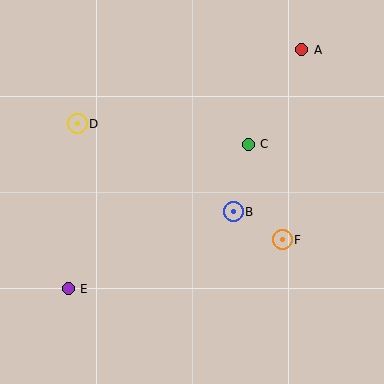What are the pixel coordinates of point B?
Point B is at (233, 212).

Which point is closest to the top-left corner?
Point D is closest to the top-left corner.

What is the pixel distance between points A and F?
The distance between A and F is 191 pixels.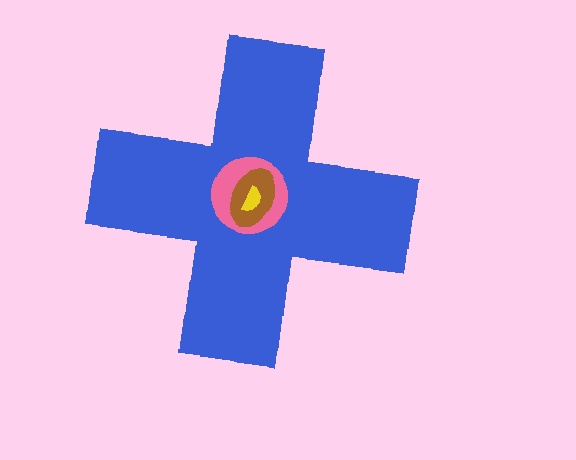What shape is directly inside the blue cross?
The pink circle.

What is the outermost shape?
The blue cross.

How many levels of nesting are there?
4.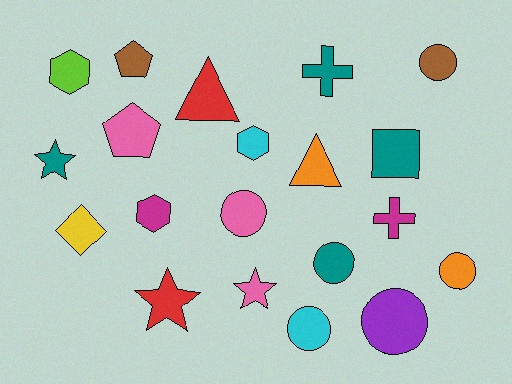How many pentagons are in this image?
There are 2 pentagons.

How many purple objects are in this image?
There is 1 purple object.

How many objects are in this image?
There are 20 objects.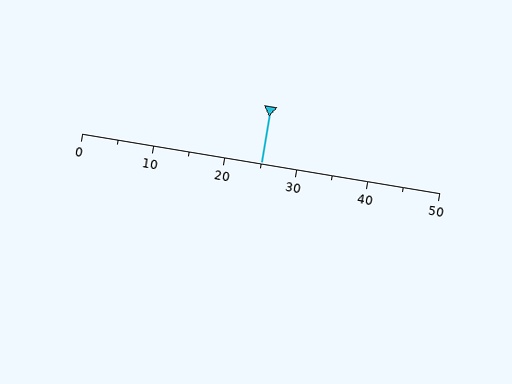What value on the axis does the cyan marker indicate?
The marker indicates approximately 25.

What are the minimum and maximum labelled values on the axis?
The axis runs from 0 to 50.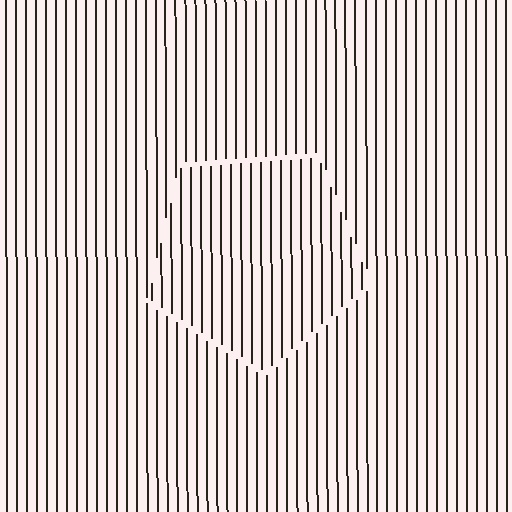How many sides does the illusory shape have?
5 sides — the line-ends trace a pentagon.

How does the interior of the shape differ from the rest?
The interior of the shape contains the same grating, shifted by half a period — the contour is defined by the phase discontinuity where line-ends from the inner and outer gratings abut.